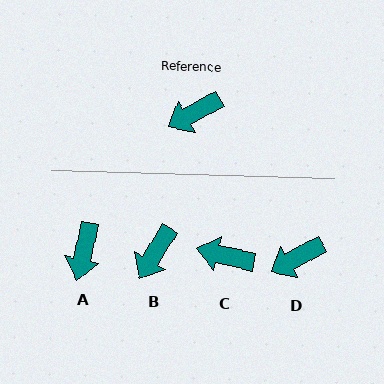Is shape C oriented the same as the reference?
No, it is off by about 42 degrees.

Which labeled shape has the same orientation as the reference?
D.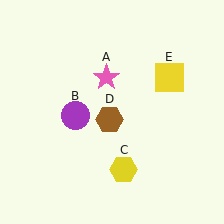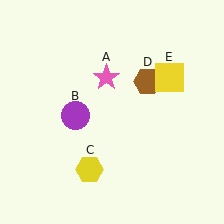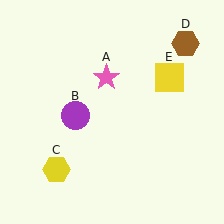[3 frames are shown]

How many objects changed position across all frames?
2 objects changed position: yellow hexagon (object C), brown hexagon (object D).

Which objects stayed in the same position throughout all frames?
Pink star (object A) and purple circle (object B) and yellow square (object E) remained stationary.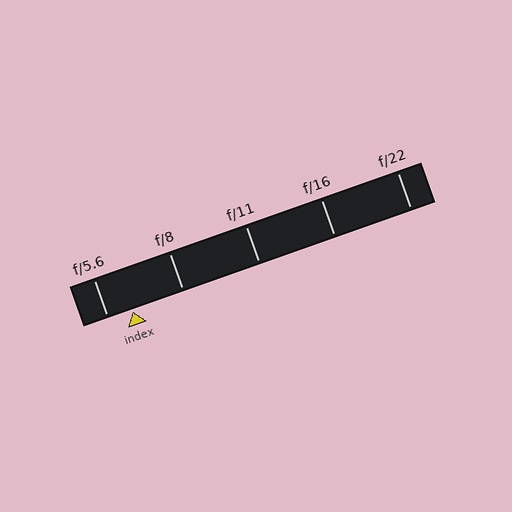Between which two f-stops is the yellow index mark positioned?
The index mark is between f/5.6 and f/8.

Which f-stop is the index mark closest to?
The index mark is closest to f/5.6.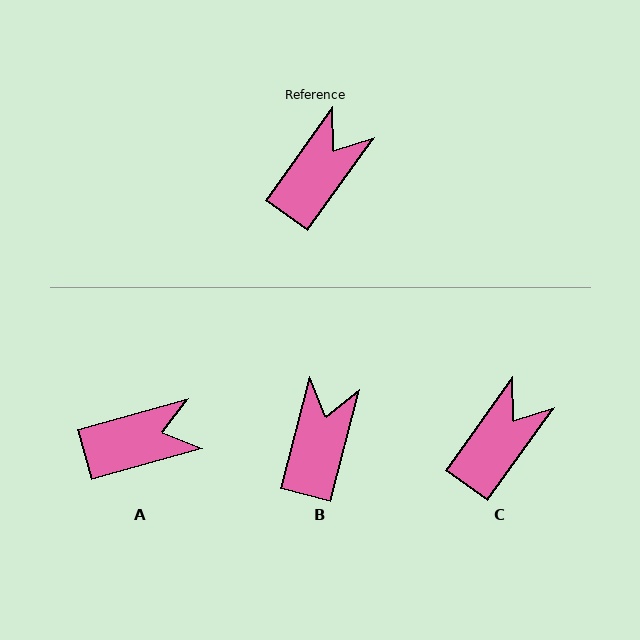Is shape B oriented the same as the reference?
No, it is off by about 21 degrees.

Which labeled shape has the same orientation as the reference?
C.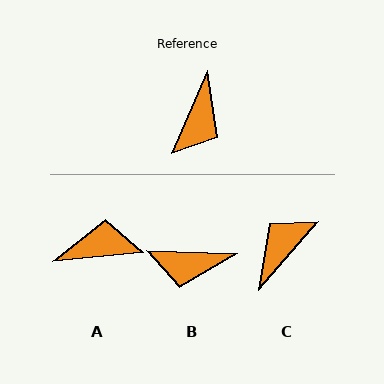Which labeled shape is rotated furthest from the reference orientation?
C, about 162 degrees away.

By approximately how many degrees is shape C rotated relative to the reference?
Approximately 162 degrees counter-clockwise.